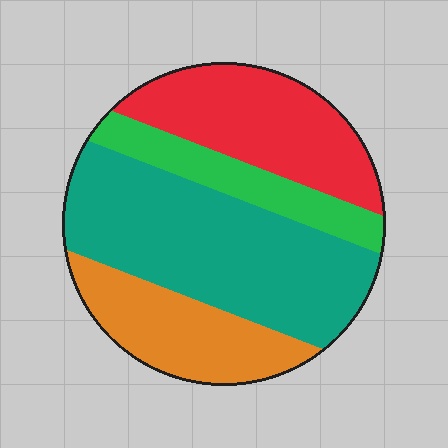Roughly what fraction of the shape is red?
Red takes up about one quarter (1/4) of the shape.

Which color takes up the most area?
Teal, at roughly 40%.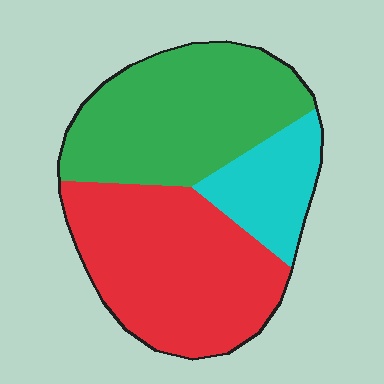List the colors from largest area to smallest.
From largest to smallest: red, green, cyan.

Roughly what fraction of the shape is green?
Green takes up between a third and a half of the shape.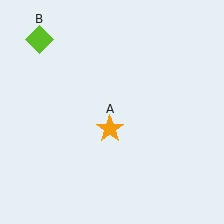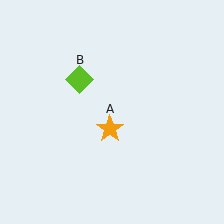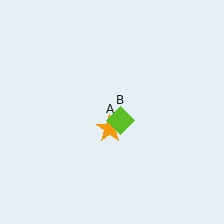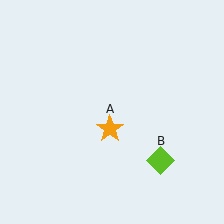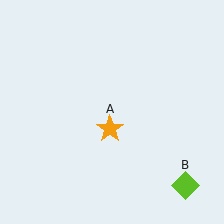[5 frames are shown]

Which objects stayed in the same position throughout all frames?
Orange star (object A) remained stationary.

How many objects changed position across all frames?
1 object changed position: lime diamond (object B).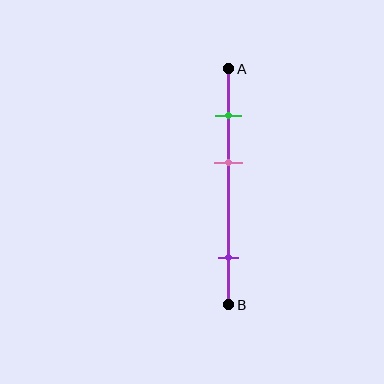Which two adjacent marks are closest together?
The green and pink marks are the closest adjacent pair.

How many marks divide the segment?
There are 3 marks dividing the segment.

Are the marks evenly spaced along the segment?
No, the marks are not evenly spaced.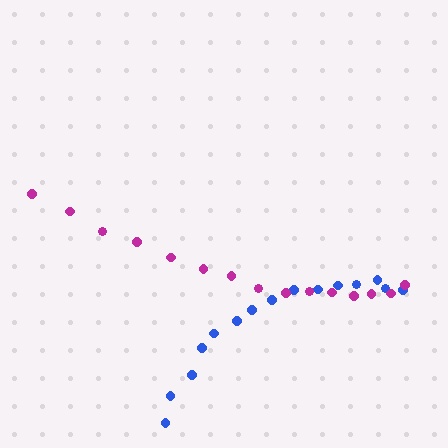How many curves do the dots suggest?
There are 2 distinct paths.